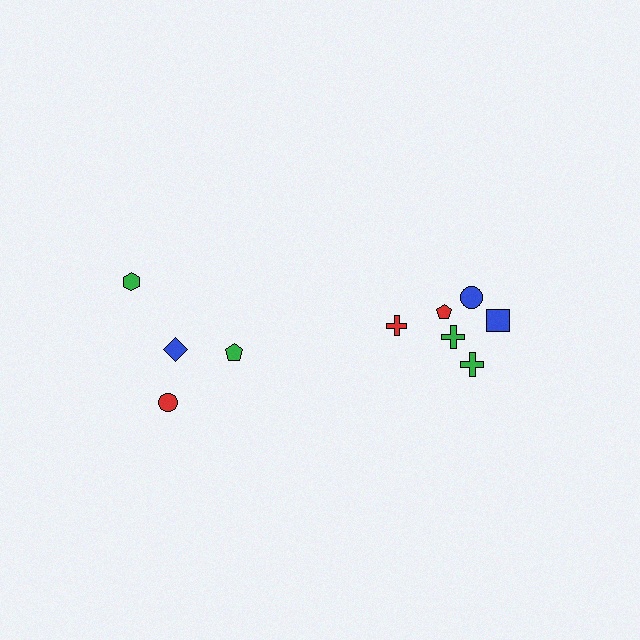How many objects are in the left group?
There are 4 objects.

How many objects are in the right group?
There are 6 objects.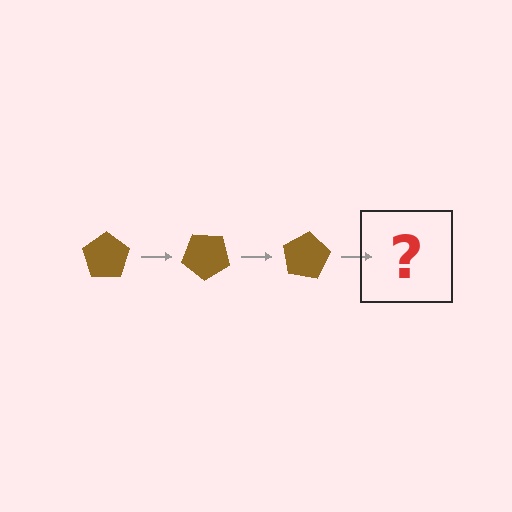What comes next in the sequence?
The next element should be a brown pentagon rotated 120 degrees.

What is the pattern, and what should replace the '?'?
The pattern is that the pentagon rotates 40 degrees each step. The '?' should be a brown pentagon rotated 120 degrees.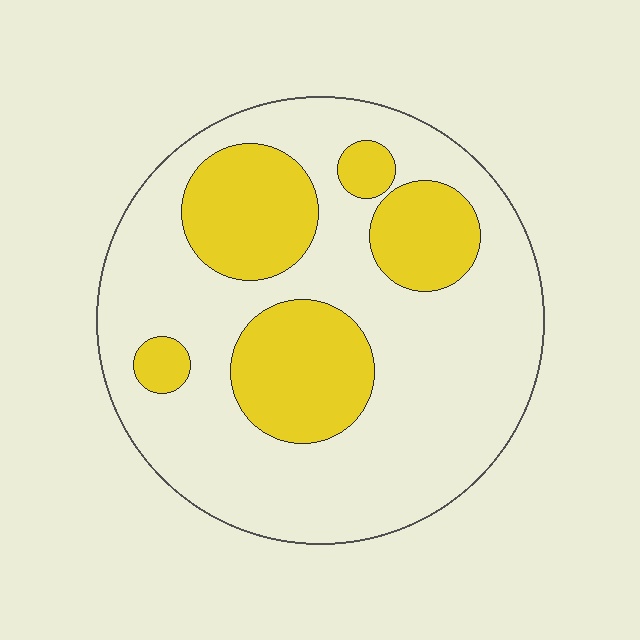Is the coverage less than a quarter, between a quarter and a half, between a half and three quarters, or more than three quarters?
Between a quarter and a half.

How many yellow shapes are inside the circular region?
5.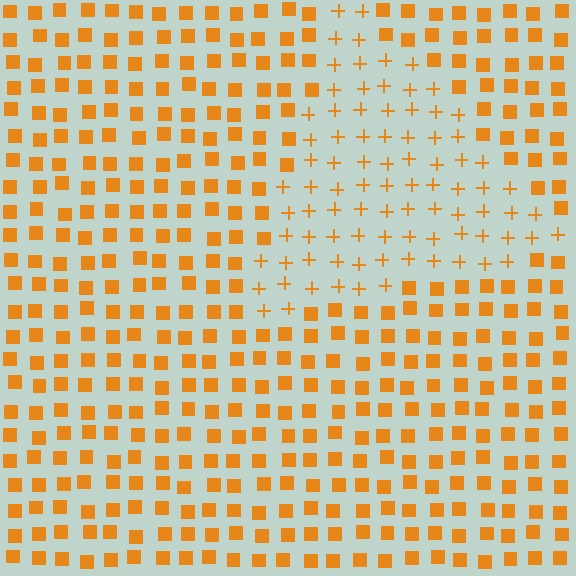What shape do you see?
I see a triangle.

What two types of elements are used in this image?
The image uses plus signs inside the triangle region and squares outside it.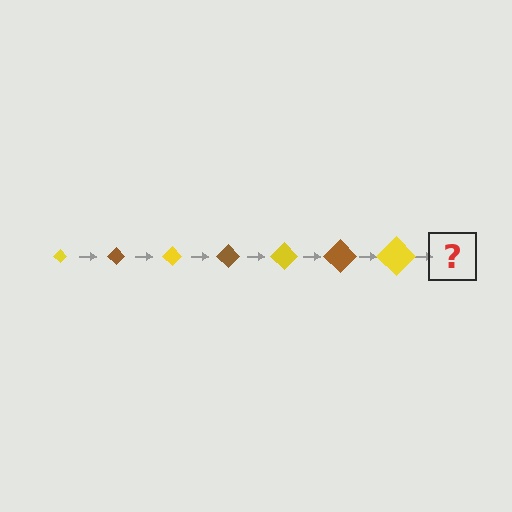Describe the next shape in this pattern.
It should be a brown diamond, larger than the previous one.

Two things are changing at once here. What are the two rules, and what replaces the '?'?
The two rules are that the diamond grows larger each step and the color cycles through yellow and brown. The '?' should be a brown diamond, larger than the previous one.